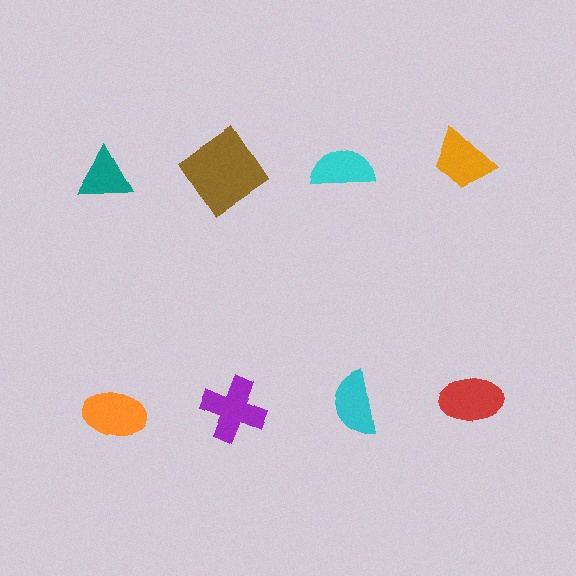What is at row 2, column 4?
A red ellipse.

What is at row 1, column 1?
A teal triangle.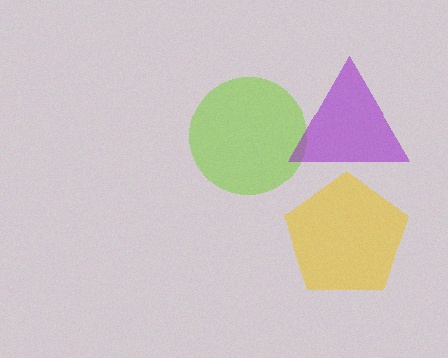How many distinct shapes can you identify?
There are 3 distinct shapes: a lime circle, a purple triangle, a yellow pentagon.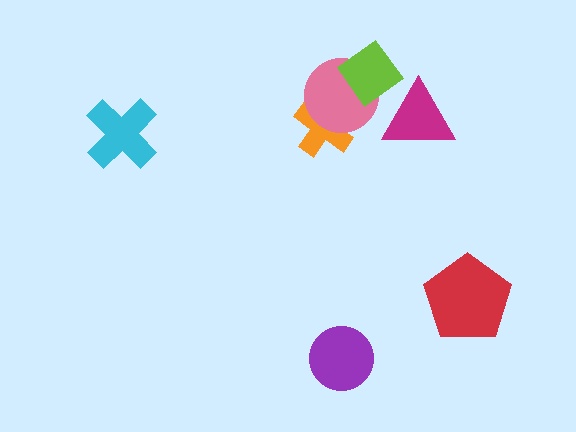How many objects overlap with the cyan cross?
0 objects overlap with the cyan cross.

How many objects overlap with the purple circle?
0 objects overlap with the purple circle.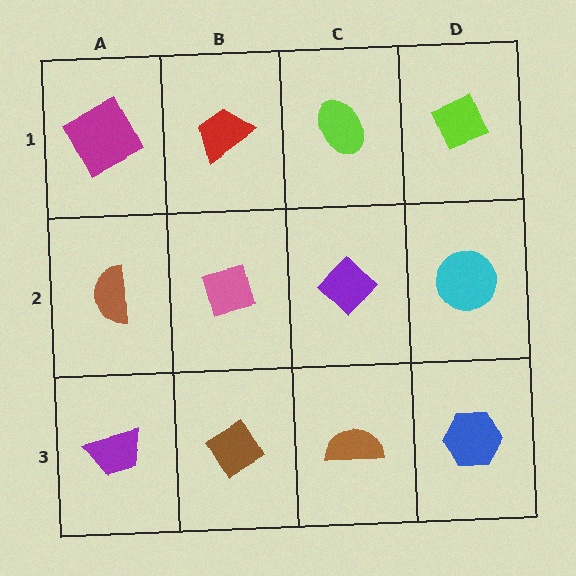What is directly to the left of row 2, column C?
A pink diamond.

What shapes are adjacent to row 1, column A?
A brown semicircle (row 2, column A), a red trapezoid (row 1, column B).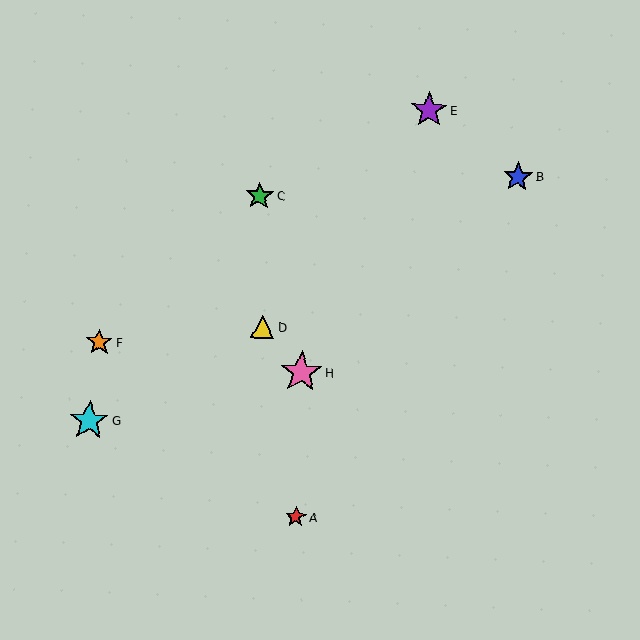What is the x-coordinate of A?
Object A is at x≈296.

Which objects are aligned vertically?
Objects A, H are aligned vertically.